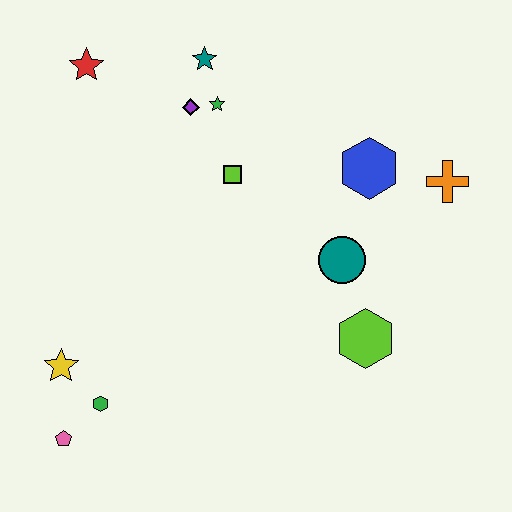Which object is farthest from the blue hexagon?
The pink pentagon is farthest from the blue hexagon.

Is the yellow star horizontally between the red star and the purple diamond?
No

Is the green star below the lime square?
No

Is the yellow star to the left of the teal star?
Yes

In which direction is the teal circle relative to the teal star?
The teal circle is below the teal star.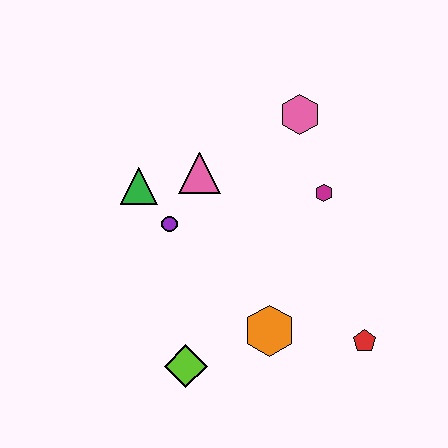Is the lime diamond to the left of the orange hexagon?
Yes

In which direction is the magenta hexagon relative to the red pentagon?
The magenta hexagon is above the red pentagon.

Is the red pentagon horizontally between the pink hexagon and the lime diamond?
No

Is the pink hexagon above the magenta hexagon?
Yes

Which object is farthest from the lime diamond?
The pink hexagon is farthest from the lime diamond.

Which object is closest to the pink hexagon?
The magenta hexagon is closest to the pink hexagon.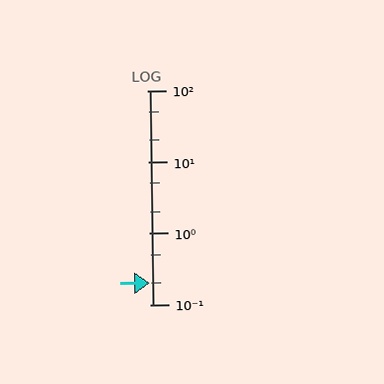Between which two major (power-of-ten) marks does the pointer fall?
The pointer is between 0.1 and 1.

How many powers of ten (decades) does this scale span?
The scale spans 3 decades, from 0.1 to 100.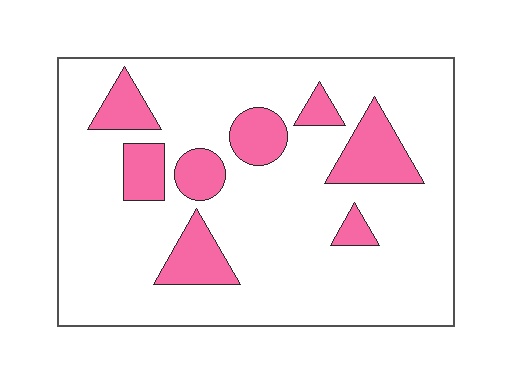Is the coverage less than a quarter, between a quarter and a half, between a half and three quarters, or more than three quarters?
Less than a quarter.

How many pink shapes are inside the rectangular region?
8.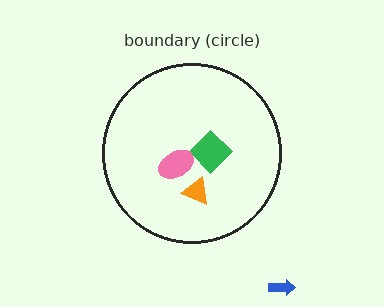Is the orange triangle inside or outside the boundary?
Inside.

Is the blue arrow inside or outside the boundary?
Outside.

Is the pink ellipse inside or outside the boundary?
Inside.